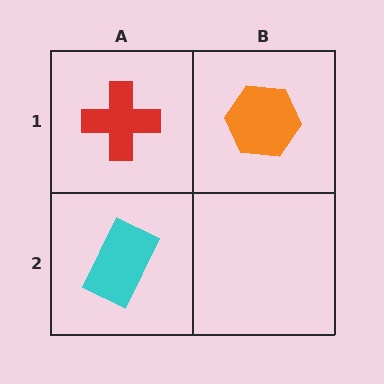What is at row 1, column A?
A red cross.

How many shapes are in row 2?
1 shape.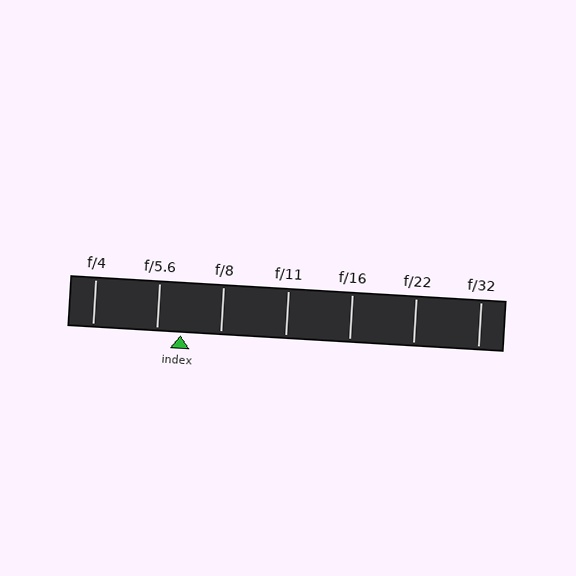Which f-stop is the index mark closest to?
The index mark is closest to f/5.6.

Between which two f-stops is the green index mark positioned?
The index mark is between f/5.6 and f/8.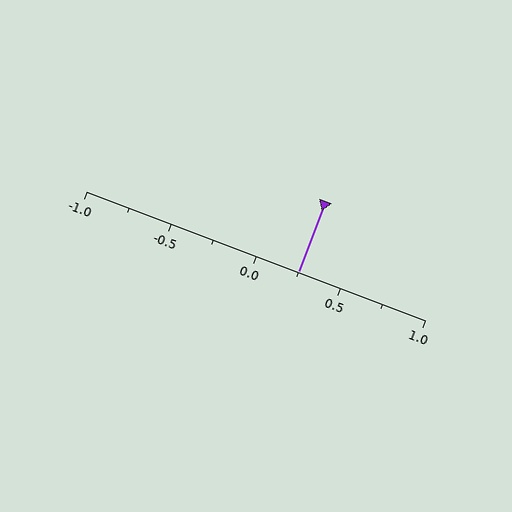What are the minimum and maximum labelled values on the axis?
The axis runs from -1.0 to 1.0.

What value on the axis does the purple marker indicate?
The marker indicates approximately 0.25.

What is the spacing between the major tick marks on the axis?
The major ticks are spaced 0.5 apart.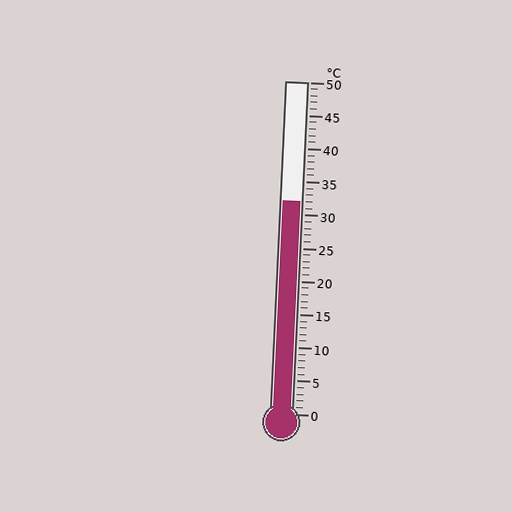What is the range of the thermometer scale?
The thermometer scale ranges from 0°C to 50°C.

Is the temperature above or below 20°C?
The temperature is above 20°C.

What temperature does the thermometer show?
The thermometer shows approximately 32°C.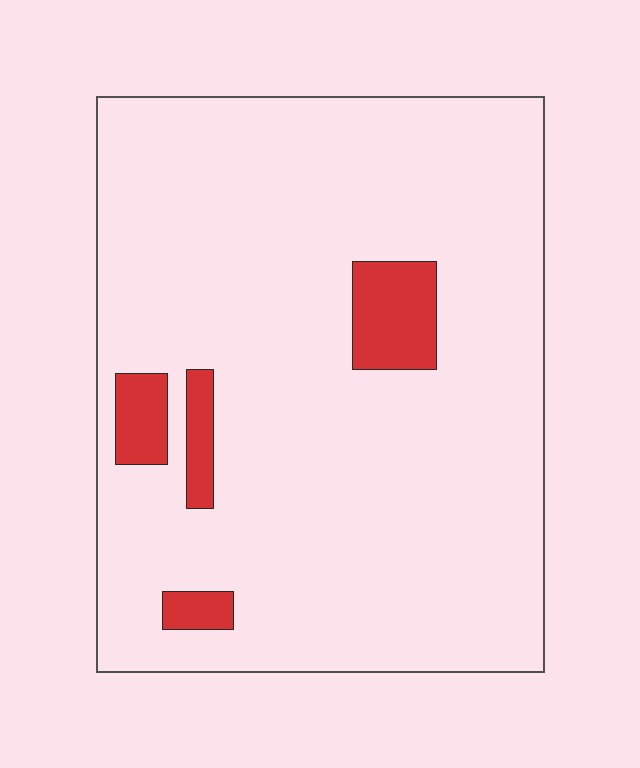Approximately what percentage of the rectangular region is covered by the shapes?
Approximately 10%.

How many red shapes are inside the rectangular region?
4.